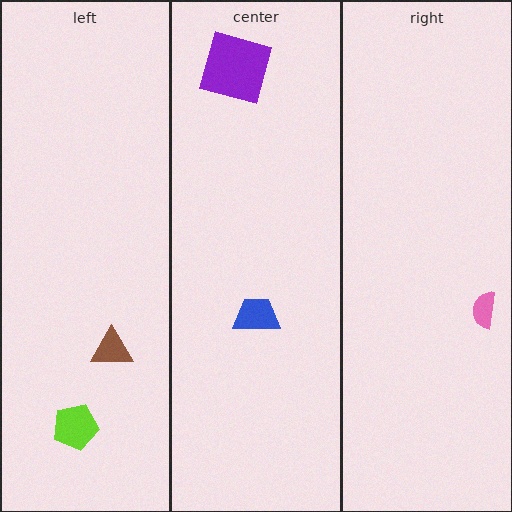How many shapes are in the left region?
2.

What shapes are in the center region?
The purple square, the blue trapezoid.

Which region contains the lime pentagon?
The left region.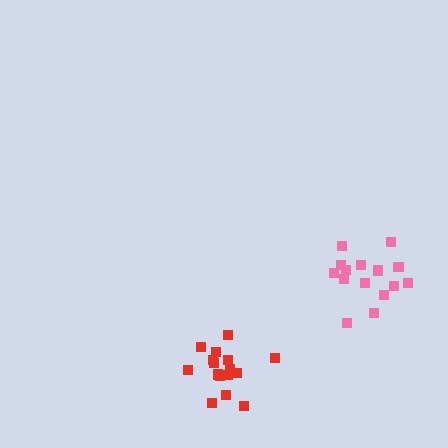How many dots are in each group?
Group 1: 17 dots, Group 2: 15 dots (32 total).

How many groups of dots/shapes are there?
There are 2 groups.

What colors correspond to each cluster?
The clusters are colored: red, pink.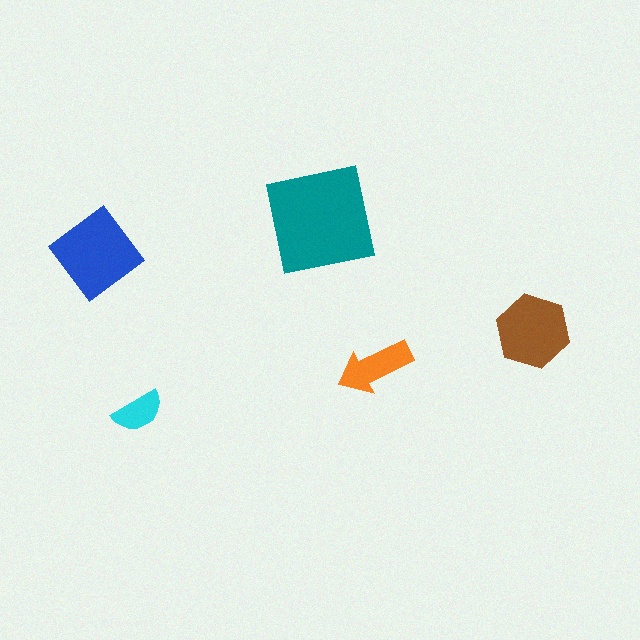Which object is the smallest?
The cyan semicircle.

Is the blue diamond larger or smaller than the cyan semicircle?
Larger.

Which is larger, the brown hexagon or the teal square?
The teal square.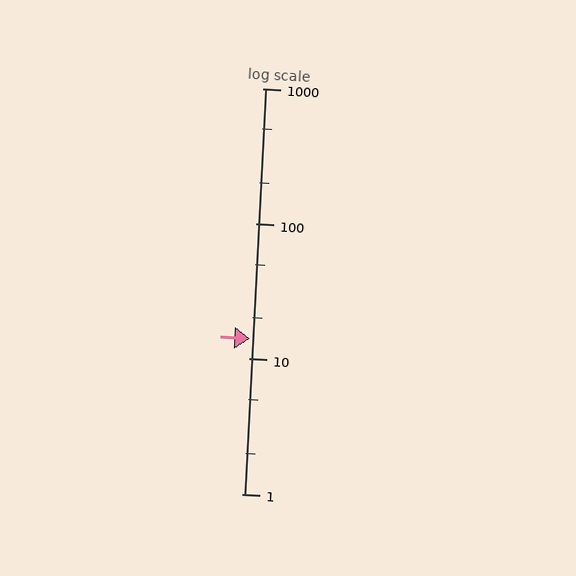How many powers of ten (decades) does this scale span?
The scale spans 3 decades, from 1 to 1000.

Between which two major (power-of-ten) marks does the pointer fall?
The pointer is between 10 and 100.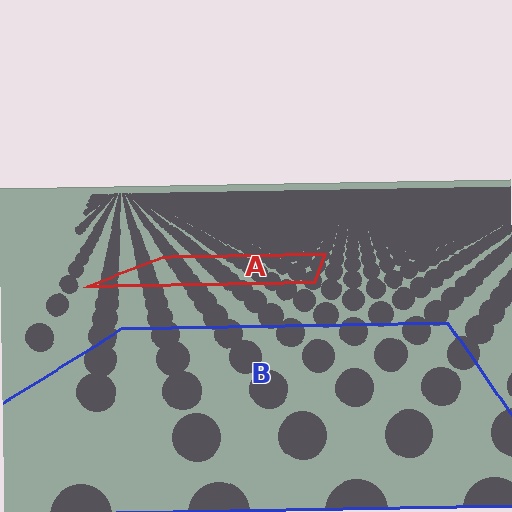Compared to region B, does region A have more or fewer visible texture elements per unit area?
Region A has more texture elements per unit area — they are packed more densely because it is farther away.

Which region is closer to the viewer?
Region B is closer. The texture elements there are larger and more spread out.